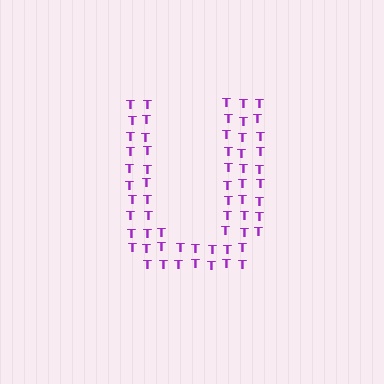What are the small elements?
The small elements are letter T's.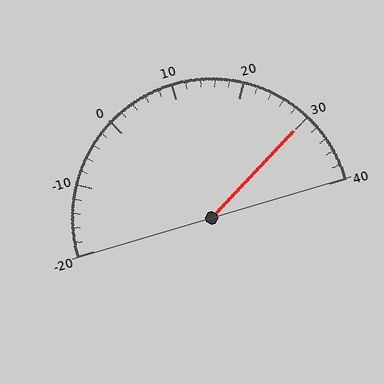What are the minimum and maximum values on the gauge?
The gauge ranges from -20 to 40.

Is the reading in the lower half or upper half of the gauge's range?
The reading is in the upper half of the range (-20 to 40).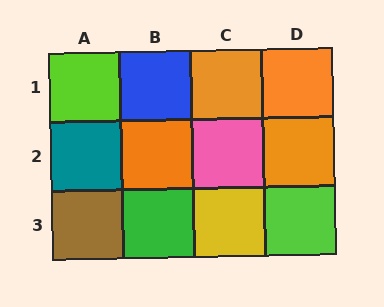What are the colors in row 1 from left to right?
Lime, blue, orange, orange.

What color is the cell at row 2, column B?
Orange.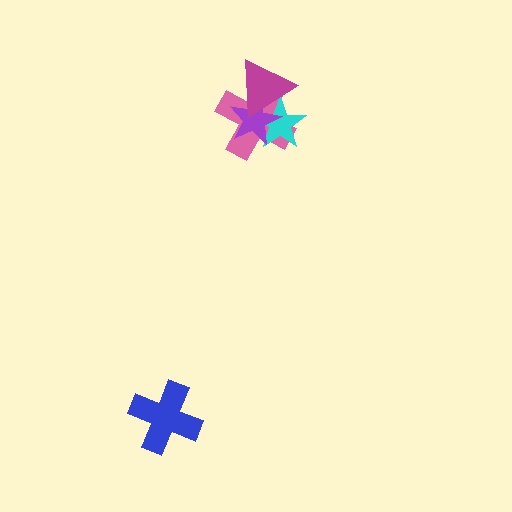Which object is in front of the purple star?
The magenta triangle is in front of the purple star.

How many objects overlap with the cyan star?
3 objects overlap with the cyan star.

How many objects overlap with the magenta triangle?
3 objects overlap with the magenta triangle.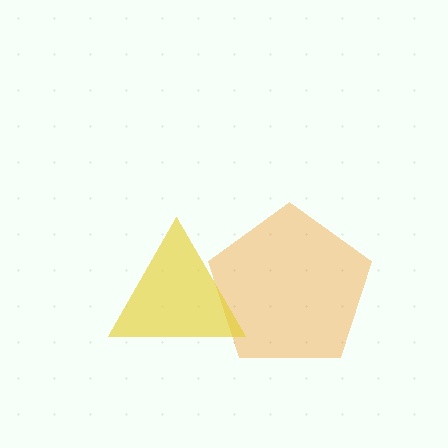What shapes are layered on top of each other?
The layered shapes are: an orange pentagon, a yellow triangle.